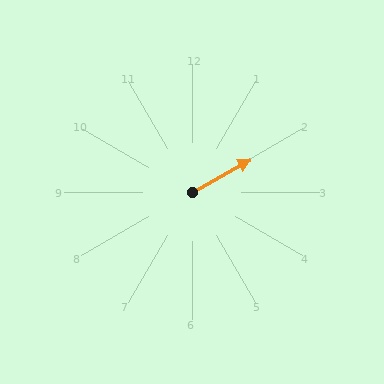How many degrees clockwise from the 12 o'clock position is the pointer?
Approximately 61 degrees.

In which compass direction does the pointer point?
Northeast.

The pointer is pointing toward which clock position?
Roughly 2 o'clock.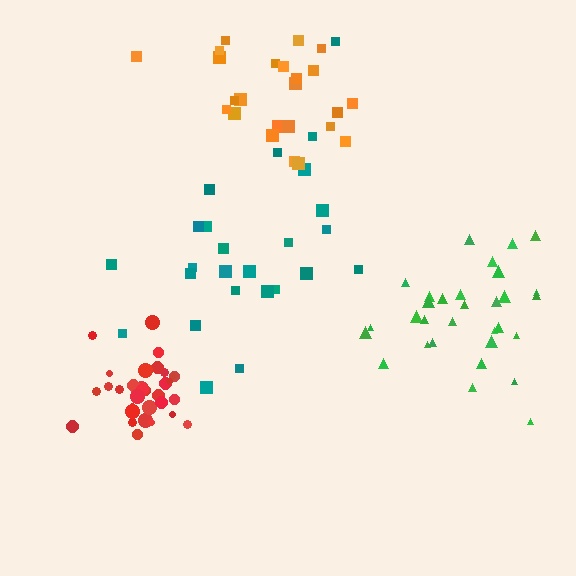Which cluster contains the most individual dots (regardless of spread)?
Red (33).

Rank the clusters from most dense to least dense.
red, orange, green, teal.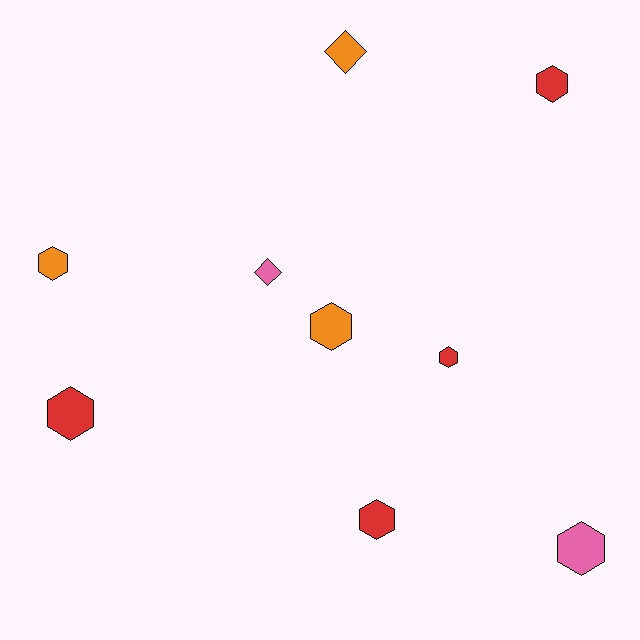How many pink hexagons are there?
There is 1 pink hexagon.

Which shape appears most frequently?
Hexagon, with 7 objects.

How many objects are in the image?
There are 9 objects.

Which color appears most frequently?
Red, with 4 objects.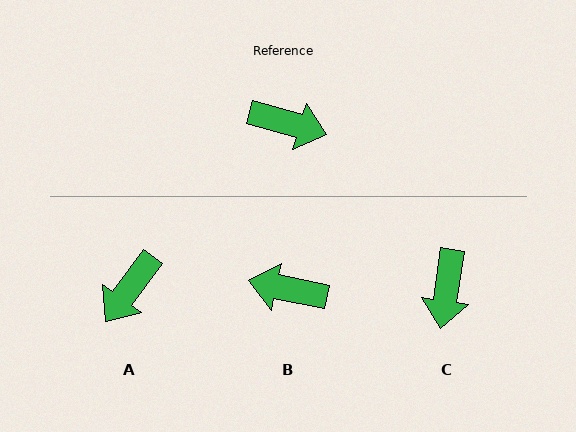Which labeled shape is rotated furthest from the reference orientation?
B, about 176 degrees away.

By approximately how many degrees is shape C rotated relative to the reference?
Approximately 82 degrees clockwise.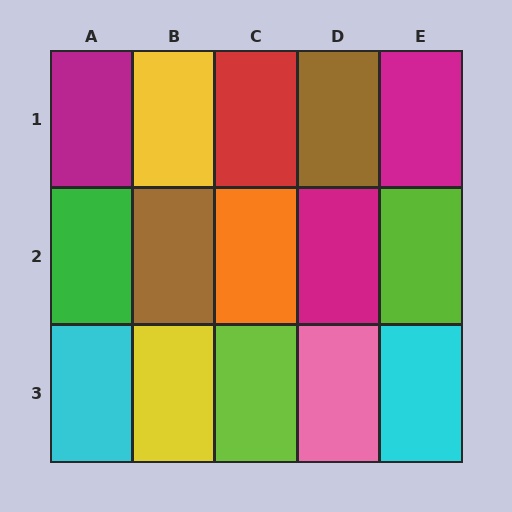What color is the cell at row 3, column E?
Cyan.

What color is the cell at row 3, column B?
Yellow.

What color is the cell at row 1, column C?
Red.